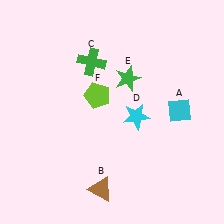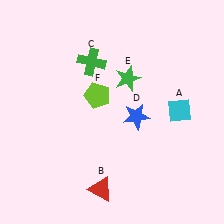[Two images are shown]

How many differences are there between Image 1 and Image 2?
There are 2 differences between the two images.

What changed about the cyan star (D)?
In Image 1, D is cyan. In Image 2, it changed to blue.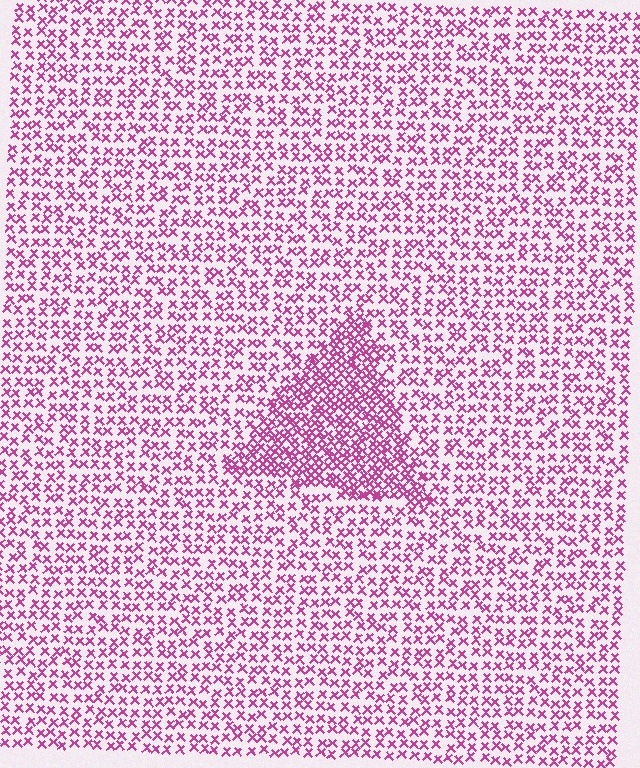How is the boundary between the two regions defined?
The boundary is defined by a change in element density (approximately 1.9x ratio). All elements are the same color, size, and shape.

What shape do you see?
I see a triangle.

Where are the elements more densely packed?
The elements are more densely packed inside the triangle boundary.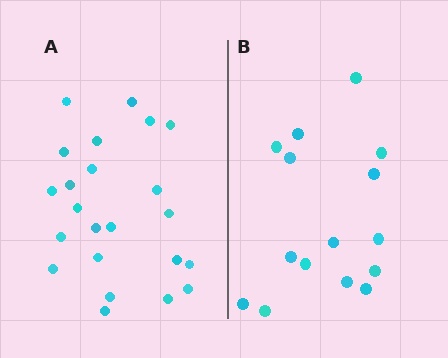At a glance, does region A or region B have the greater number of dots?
Region A (the left region) has more dots.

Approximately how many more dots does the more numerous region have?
Region A has roughly 8 or so more dots than region B.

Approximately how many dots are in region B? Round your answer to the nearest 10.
About 20 dots. (The exact count is 15, which rounds to 20.)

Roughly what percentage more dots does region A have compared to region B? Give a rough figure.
About 55% more.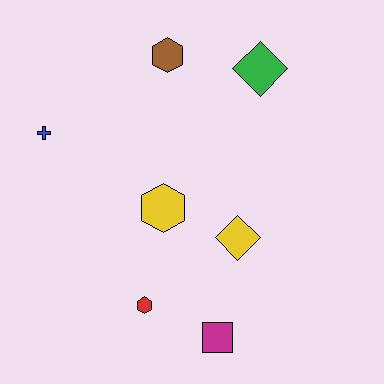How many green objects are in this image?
There is 1 green object.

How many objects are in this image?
There are 7 objects.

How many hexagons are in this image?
There are 3 hexagons.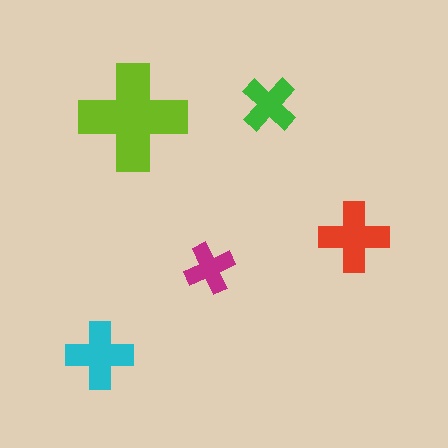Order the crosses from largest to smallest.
the lime one, the red one, the cyan one, the green one, the magenta one.